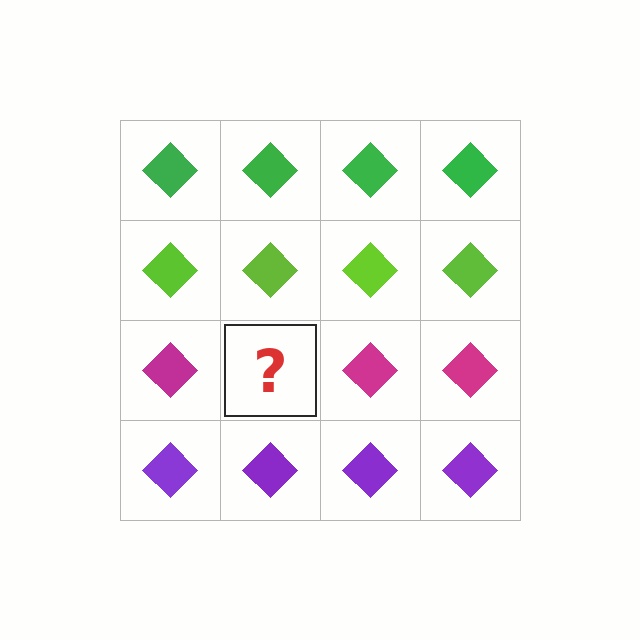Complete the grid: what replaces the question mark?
The question mark should be replaced with a magenta diamond.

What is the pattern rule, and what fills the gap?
The rule is that each row has a consistent color. The gap should be filled with a magenta diamond.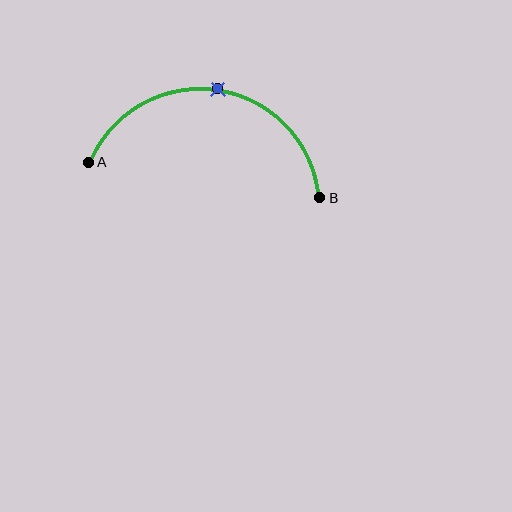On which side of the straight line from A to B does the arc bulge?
The arc bulges above the straight line connecting A and B.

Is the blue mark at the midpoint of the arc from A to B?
Yes. The blue mark lies on the arc at equal arc-length from both A and B — it is the arc midpoint.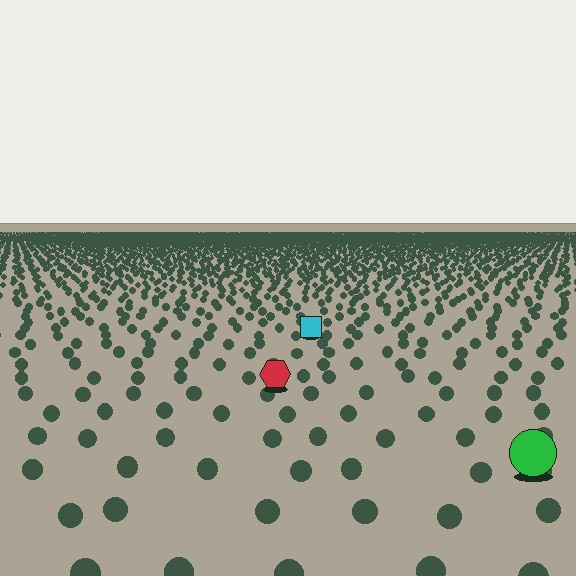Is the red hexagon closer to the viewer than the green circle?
No. The green circle is closer — you can tell from the texture gradient: the ground texture is coarser near it.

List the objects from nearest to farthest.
From nearest to farthest: the green circle, the red hexagon, the cyan square.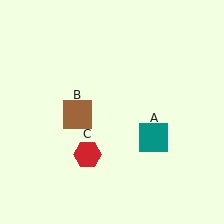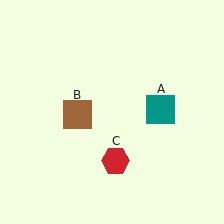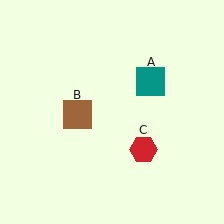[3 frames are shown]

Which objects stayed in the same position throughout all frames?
Brown square (object B) remained stationary.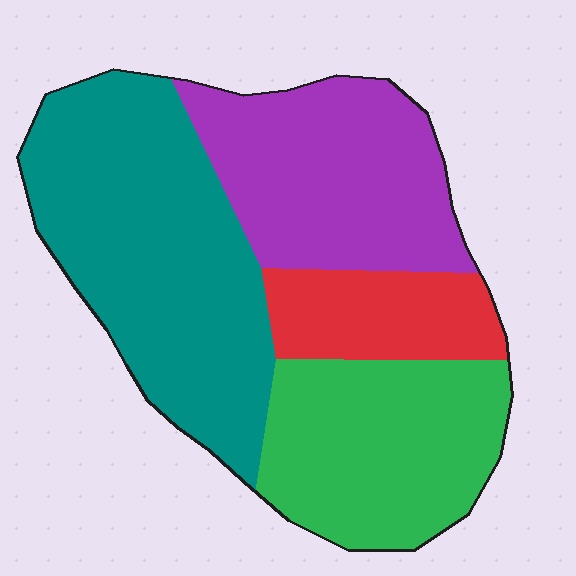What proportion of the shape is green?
Green covers around 25% of the shape.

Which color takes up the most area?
Teal, at roughly 35%.